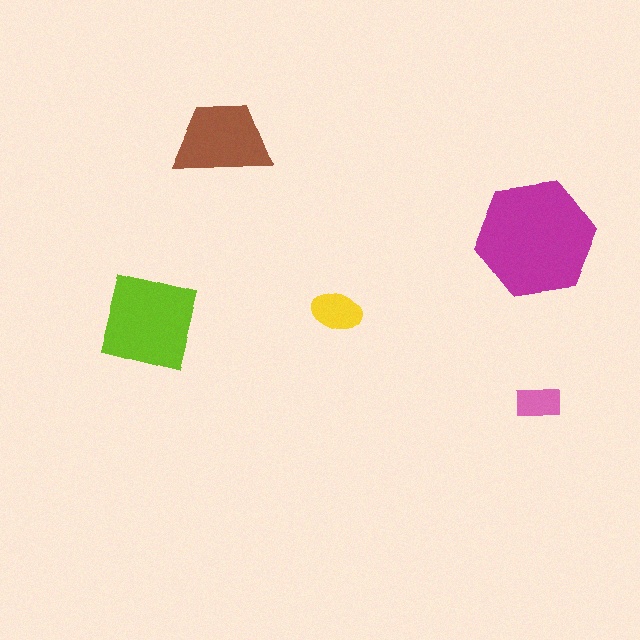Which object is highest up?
The brown trapezoid is topmost.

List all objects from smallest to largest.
The pink rectangle, the yellow ellipse, the brown trapezoid, the lime square, the magenta hexagon.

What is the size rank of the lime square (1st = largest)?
2nd.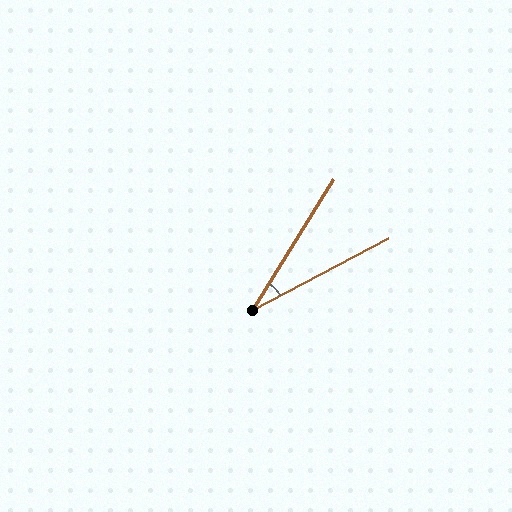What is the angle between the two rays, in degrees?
Approximately 30 degrees.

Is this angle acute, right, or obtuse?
It is acute.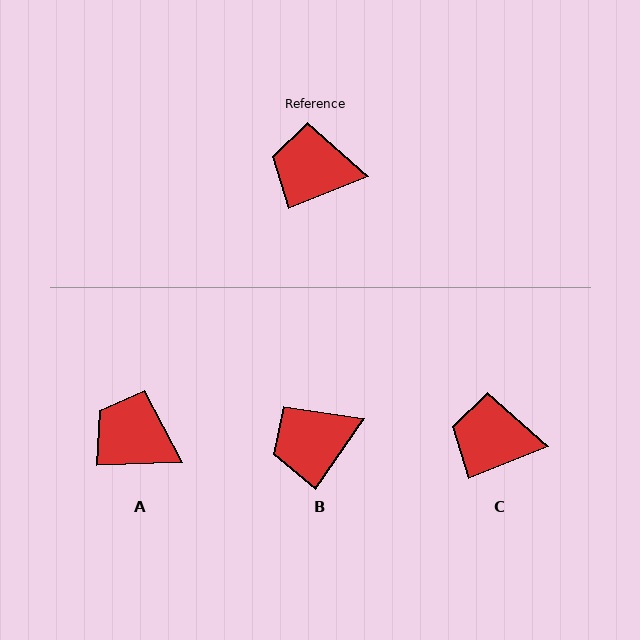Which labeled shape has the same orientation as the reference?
C.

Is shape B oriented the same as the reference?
No, it is off by about 33 degrees.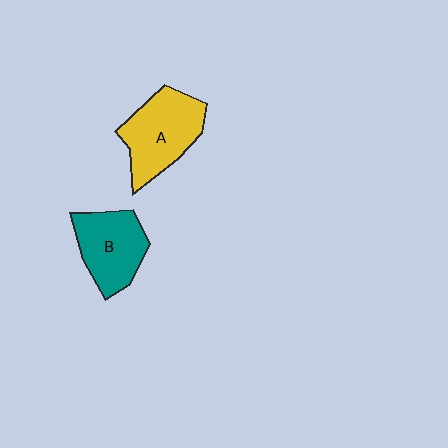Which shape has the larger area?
Shape A (yellow).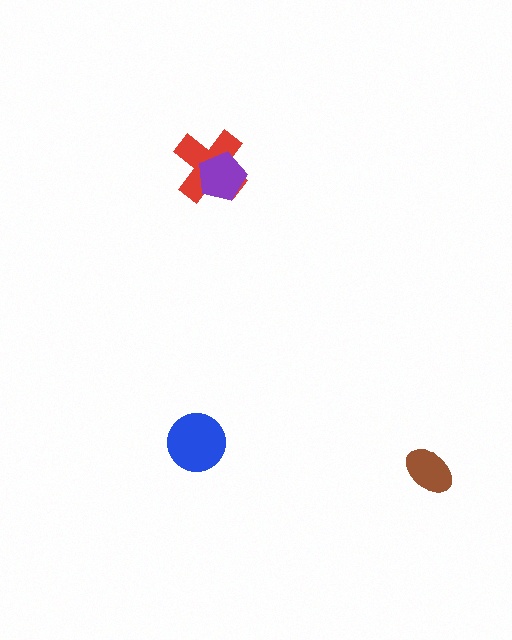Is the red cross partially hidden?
Yes, it is partially covered by another shape.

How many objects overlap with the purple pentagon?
1 object overlaps with the purple pentagon.